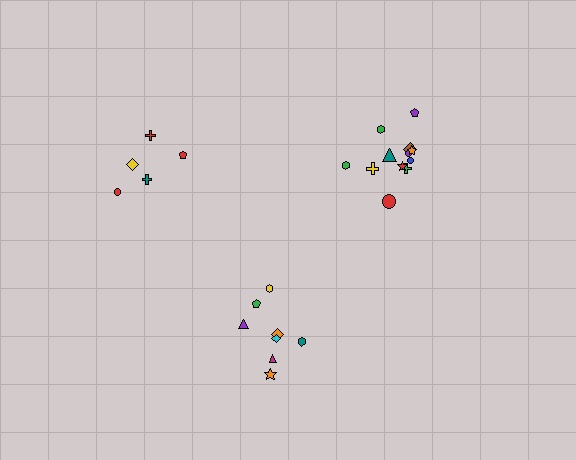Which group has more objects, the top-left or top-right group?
The top-right group.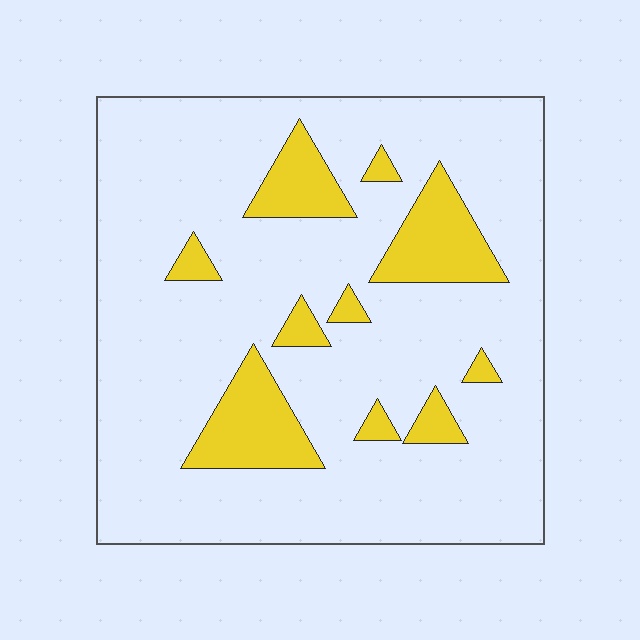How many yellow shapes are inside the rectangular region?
10.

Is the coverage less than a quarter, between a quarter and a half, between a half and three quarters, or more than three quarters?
Less than a quarter.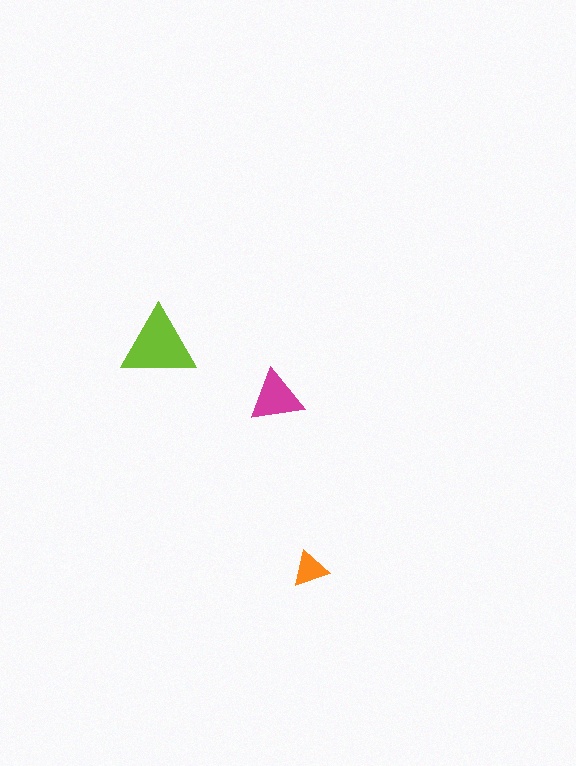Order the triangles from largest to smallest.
the lime one, the magenta one, the orange one.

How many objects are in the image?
There are 3 objects in the image.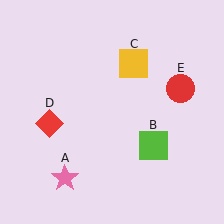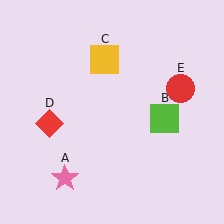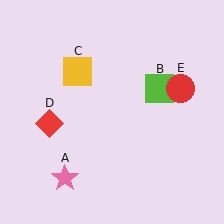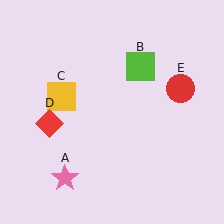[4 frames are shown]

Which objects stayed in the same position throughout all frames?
Pink star (object A) and red diamond (object D) and red circle (object E) remained stationary.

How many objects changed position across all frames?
2 objects changed position: lime square (object B), yellow square (object C).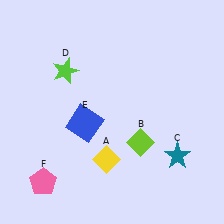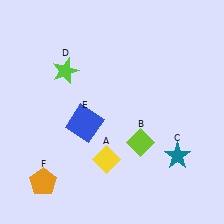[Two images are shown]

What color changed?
The pentagon (F) changed from pink in Image 1 to orange in Image 2.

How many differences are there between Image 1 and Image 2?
There is 1 difference between the two images.